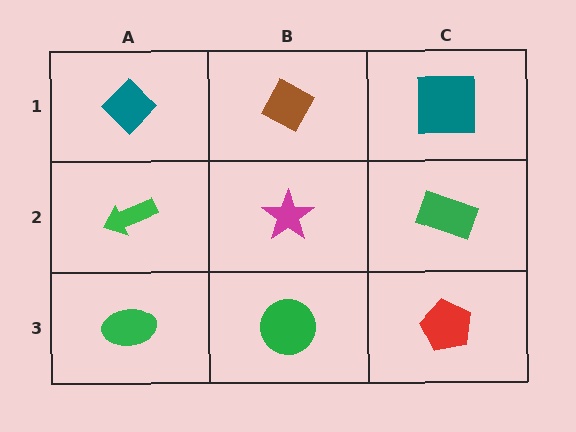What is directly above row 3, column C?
A green rectangle.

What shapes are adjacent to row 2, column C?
A teal square (row 1, column C), a red pentagon (row 3, column C), a magenta star (row 2, column B).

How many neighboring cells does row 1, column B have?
3.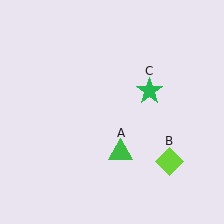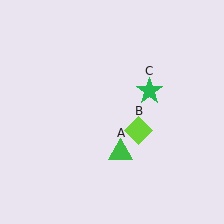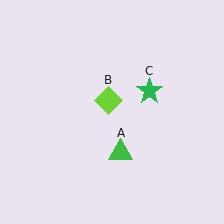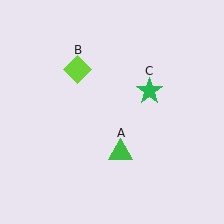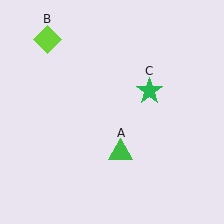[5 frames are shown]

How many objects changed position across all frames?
1 object changed position: lime diamond (object B).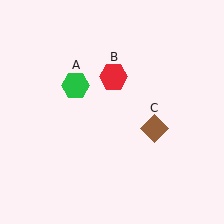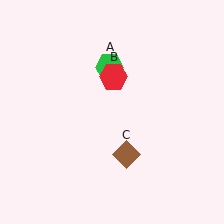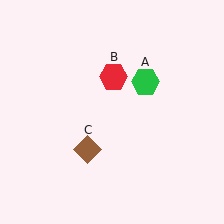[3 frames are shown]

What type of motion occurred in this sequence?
The green hexagon (object A), brown diamond (object C) rotated clockwise around the center of the scene.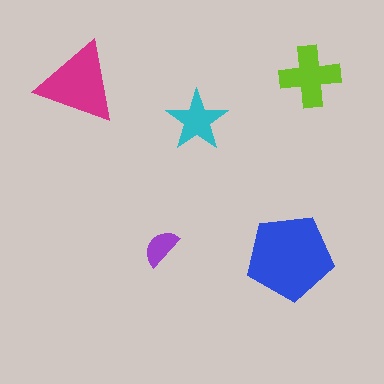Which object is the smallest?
The purple semicircle.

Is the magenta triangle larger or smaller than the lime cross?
Larger.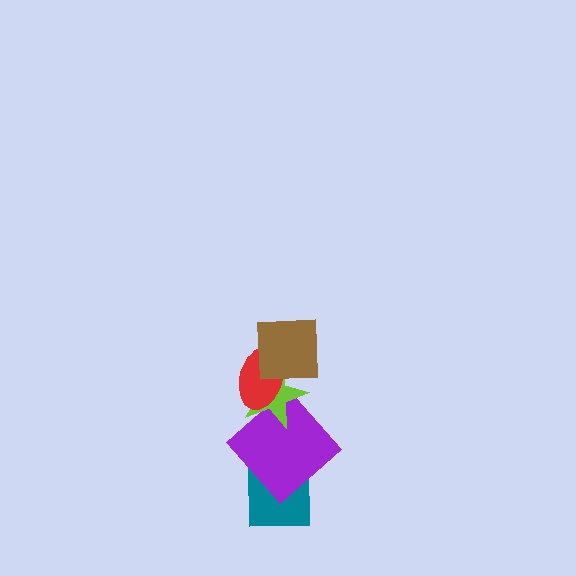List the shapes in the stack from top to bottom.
From top to bottom: the brown square, the red ellipse, the lime star, the purple diamond, the teal square.